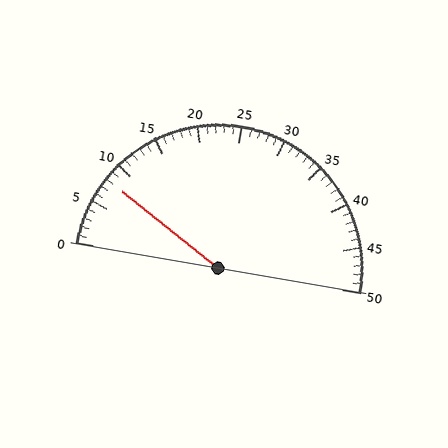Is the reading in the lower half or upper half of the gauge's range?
The reading is in the lower half of the range (0 to 50).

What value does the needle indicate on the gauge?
The needle indicates approximately 8.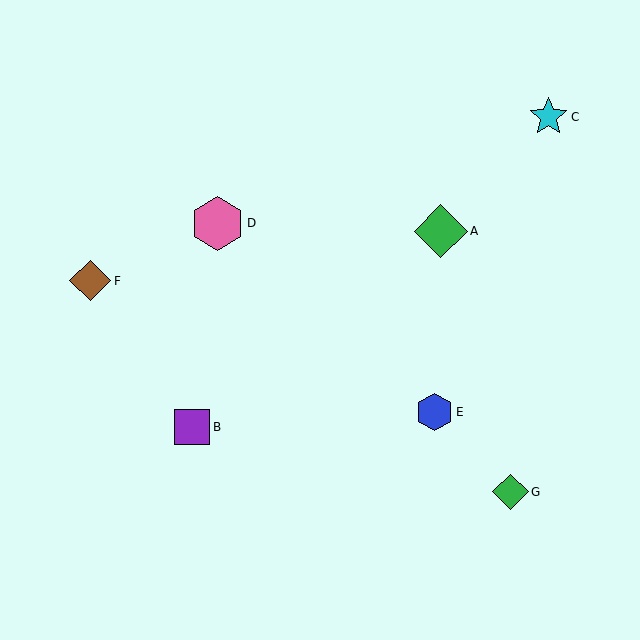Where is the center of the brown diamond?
The center of the brown diamond is at (90, 281).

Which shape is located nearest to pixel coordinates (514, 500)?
The green diamond (labeled G) at (510, 492) is nearest to that location.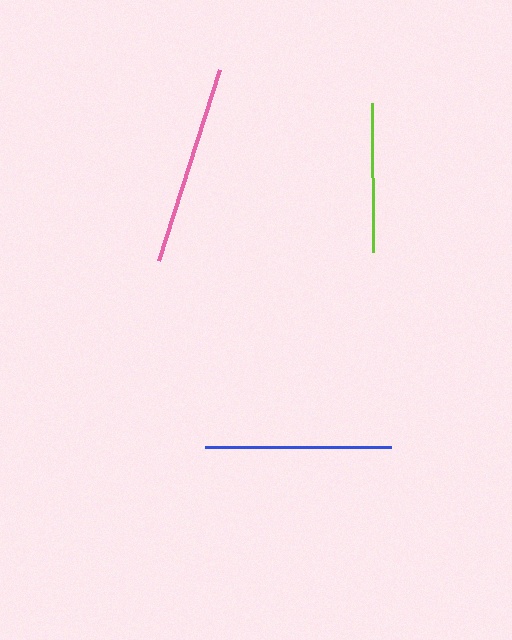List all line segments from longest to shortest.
From longest to shortest: pink, blue, lime.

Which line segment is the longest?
The pink line is the longest at approximately 201 pixels.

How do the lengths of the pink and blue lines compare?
The pink and blue lines are approximately the same length.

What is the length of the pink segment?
The pink segment is approximately 201 pixels long.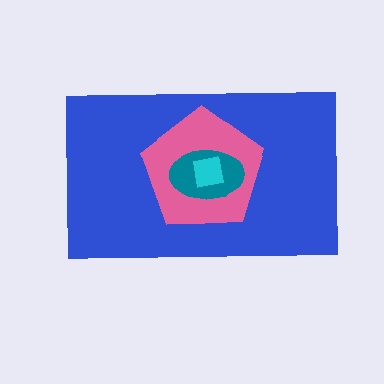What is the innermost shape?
The cyan square.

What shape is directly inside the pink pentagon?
The teal ellipse.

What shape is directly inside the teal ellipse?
The cyan square.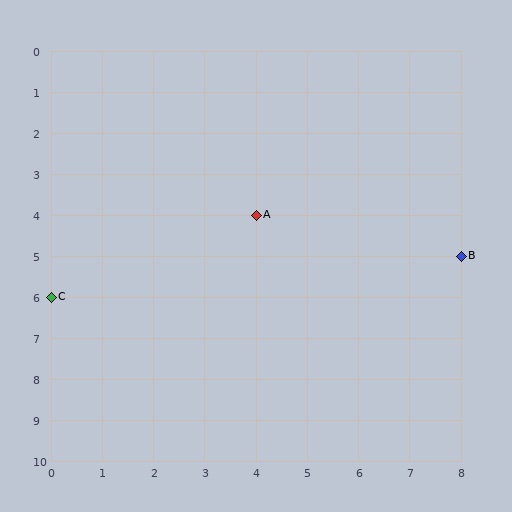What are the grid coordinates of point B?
Point B is at grid coordinates (8, 5).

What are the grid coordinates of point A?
Point A is at grid coordinates (4, 4).